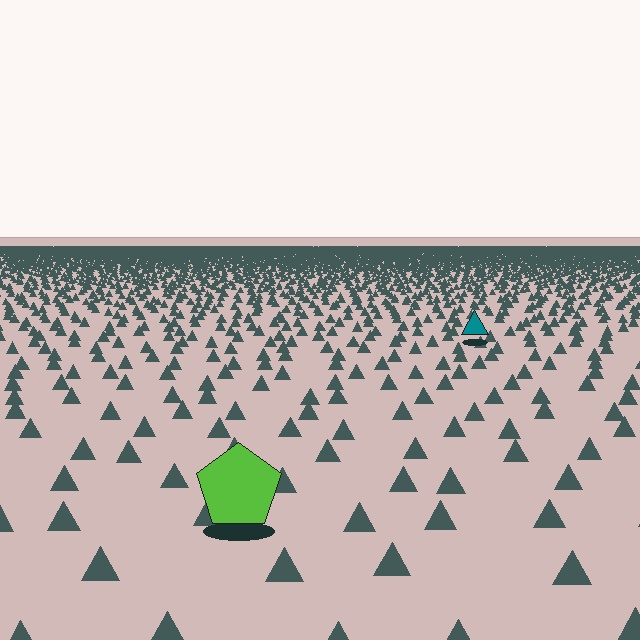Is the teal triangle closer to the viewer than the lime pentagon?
No. The lime pentagon is closer — you can tell from the texture gradient: the ground texture is coarser near it.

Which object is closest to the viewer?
The lime pentagon is closest. The texture marks near it are larger and more spread out.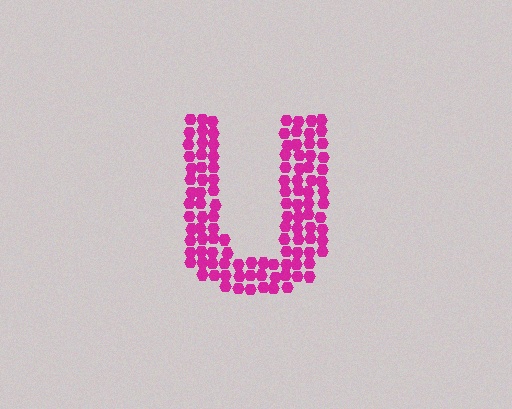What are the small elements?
The small elements are hexagons.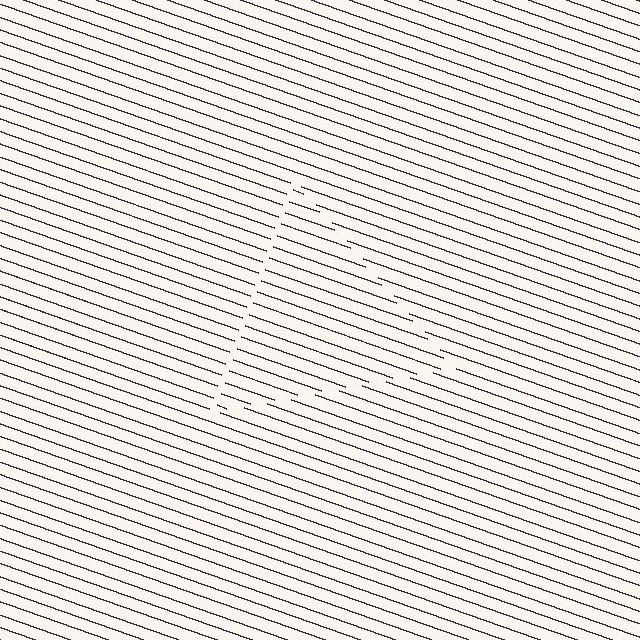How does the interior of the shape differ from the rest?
The interior of the shape contains the same grating, shifted by half a period — the contour is defined by the phase discontinuity where line-ends from the inner and outer gratings abut.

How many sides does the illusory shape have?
3 sides — the line-ends trace a triangle.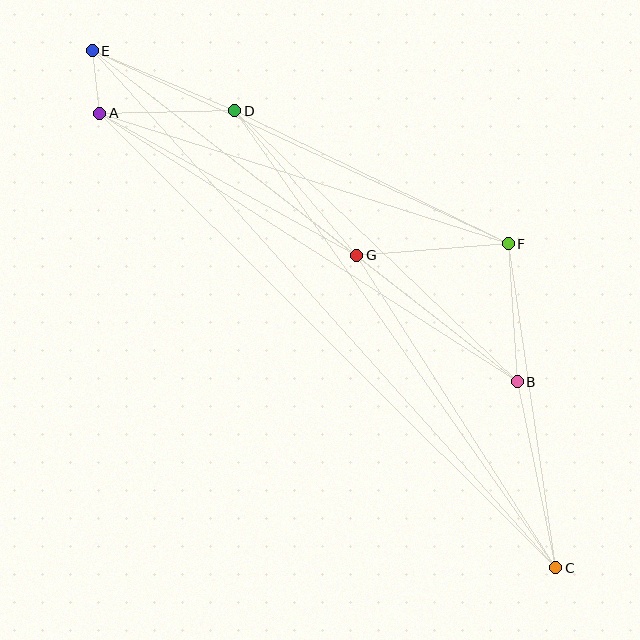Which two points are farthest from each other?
Points C and E are farthest from each other.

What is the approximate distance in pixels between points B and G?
The distance between B and G is approximately 204 pixels.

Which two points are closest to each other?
Points A and E are closest to each other.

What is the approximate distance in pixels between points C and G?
The distance between C and G is approximately 371 pixels.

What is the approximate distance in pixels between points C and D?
The distance between C and D is approximately 559 pixels.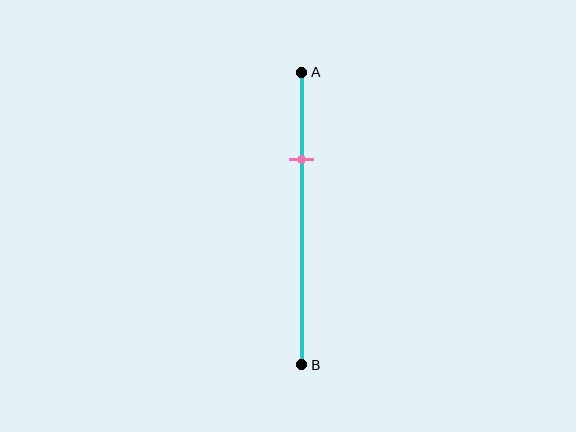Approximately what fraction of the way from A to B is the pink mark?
The pink mark is approximately 30% of the way from A to B.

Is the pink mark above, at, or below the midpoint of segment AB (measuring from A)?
The pink mark is above the midpoint of segment AB.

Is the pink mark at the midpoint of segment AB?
No, the mark is at about 30% from A, not at the 50% midpoint.